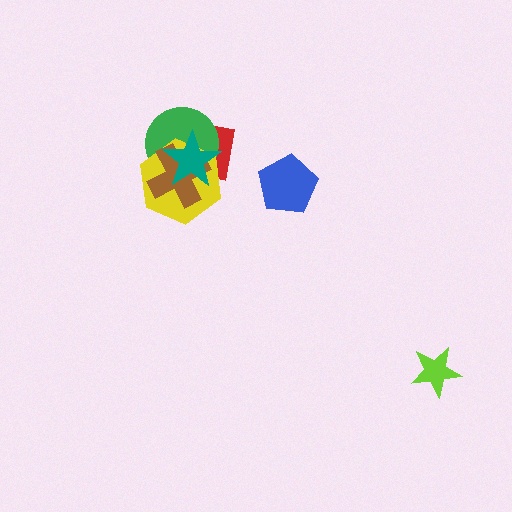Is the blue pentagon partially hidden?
No, no other shape covers it.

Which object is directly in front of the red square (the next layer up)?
The green circle is directly in front of the red square.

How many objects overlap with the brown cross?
4 objects overlap with the brown cross.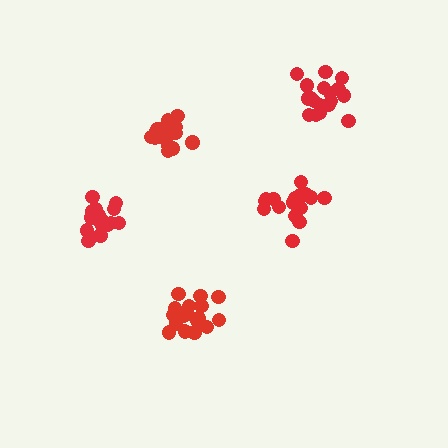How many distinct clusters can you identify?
There are 5 distinct clusters.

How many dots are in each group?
Group 1: 17 dots, Group 2: 16 dots, Group 3: 16 dots, Group 4: 18 dots, Group 5: 19 dots (86 total).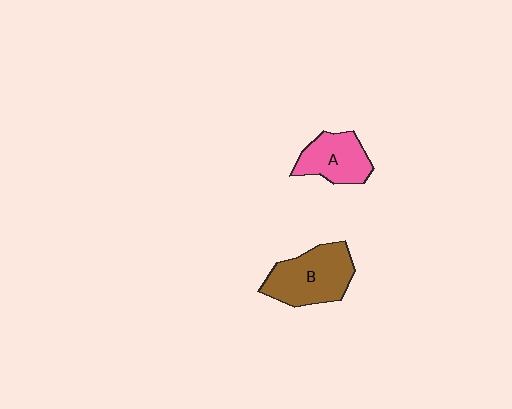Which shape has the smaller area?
Shape A (pink).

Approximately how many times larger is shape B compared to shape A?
Approximately 1.4 times.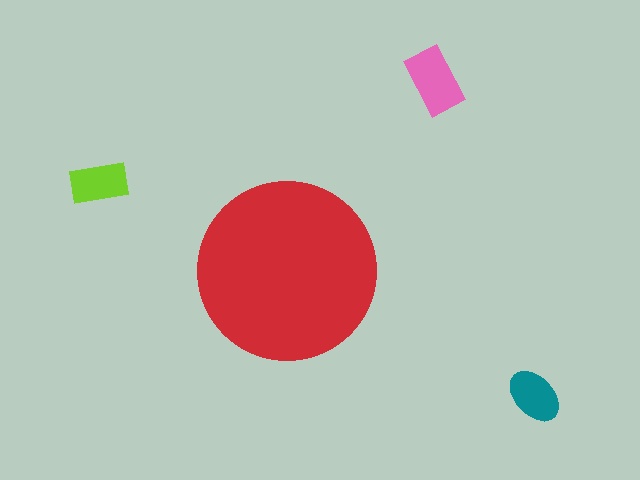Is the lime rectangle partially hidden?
No, the lime rectangle is fully visible.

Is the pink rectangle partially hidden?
No, the pink rectangle is fully visible.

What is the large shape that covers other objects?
A red circle.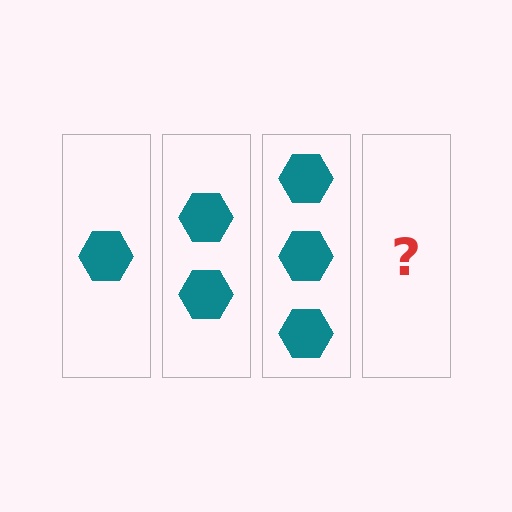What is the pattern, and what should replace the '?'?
The pattern is that each step adds one more hexagon. The '?' should be 4 hexagons.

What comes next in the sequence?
The next element should be 4 hexagons.